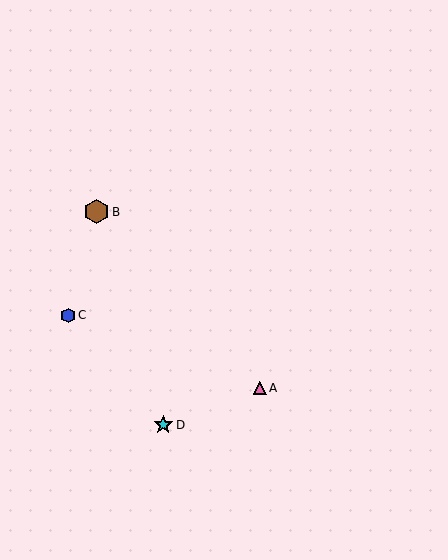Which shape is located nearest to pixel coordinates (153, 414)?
The cyan star (labeled D) at (163, 425) is nearest to that location.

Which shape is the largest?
The brown hexagon (labeled B) is the largest.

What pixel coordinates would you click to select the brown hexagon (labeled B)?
Click at (96, 212) to select the brown hexagon B.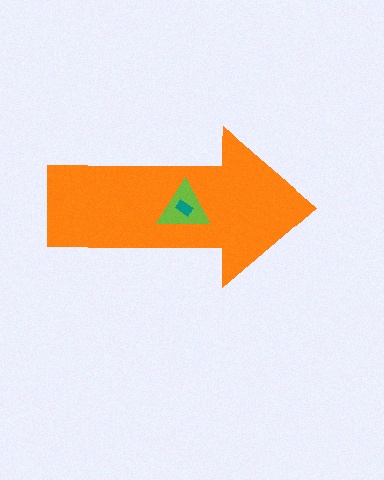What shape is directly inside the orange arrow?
The lime triangle.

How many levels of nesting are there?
3.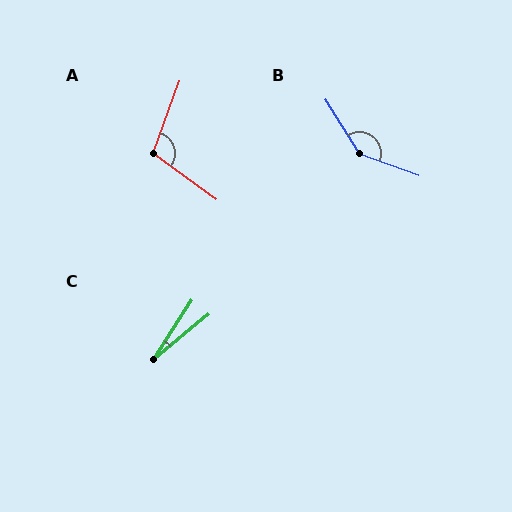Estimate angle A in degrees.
Approximately 106 degrees.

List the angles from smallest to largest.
C (18°), A (106°), B (142°).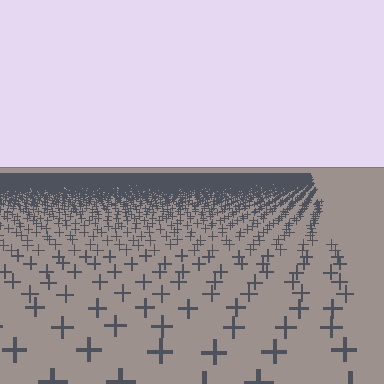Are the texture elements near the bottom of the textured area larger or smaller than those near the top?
Larger. Near the bottom, elements are closer to the viewer and appear at a bigger on-screen size.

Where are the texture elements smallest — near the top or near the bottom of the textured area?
Near the top.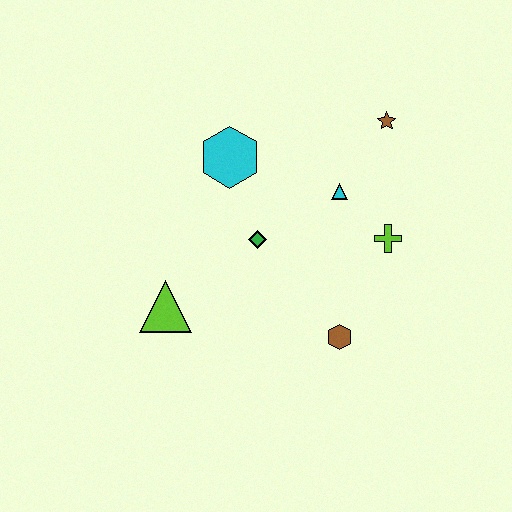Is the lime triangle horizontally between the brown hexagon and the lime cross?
No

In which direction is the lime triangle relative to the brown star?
The lime triangle is to the left of the brown star.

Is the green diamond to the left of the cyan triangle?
Yes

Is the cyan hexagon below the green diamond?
No